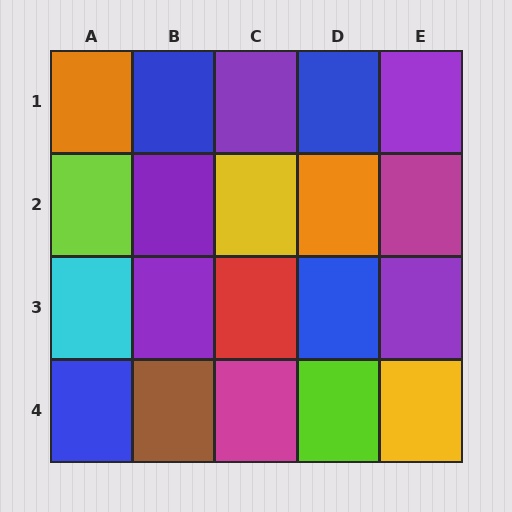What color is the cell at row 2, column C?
Yellow.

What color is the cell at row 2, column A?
Lime.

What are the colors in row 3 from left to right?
Cyan, purple, red, blue, purple.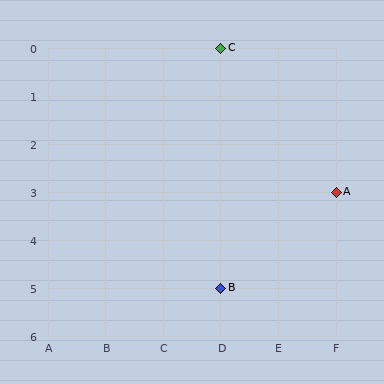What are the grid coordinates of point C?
Point C is at grid coordinates (D, 0).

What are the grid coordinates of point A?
Point A is at grid coordinates (F, 3).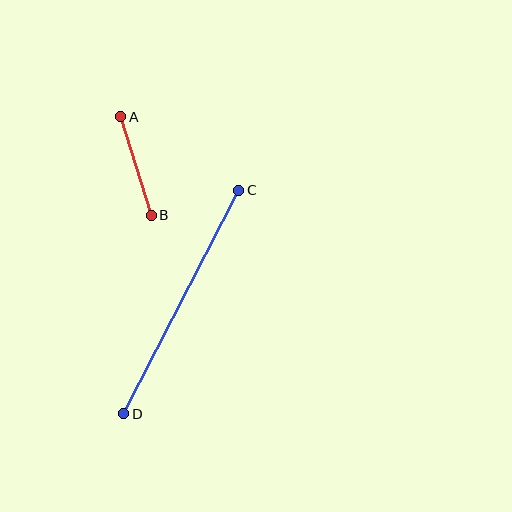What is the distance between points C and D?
The distance is approximately 251 pixels.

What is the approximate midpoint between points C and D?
The midpoint is at approximately (181, 302) pixels.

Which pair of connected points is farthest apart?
Points C and D are farthest apart.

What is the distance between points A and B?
The distance is approximately 103 pixels.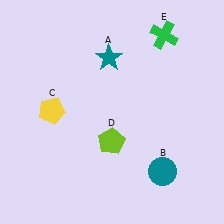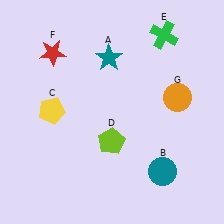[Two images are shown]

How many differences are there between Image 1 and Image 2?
There are 2 differences between the two images.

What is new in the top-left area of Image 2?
A red star (F) was added in the top-left area of Image 2.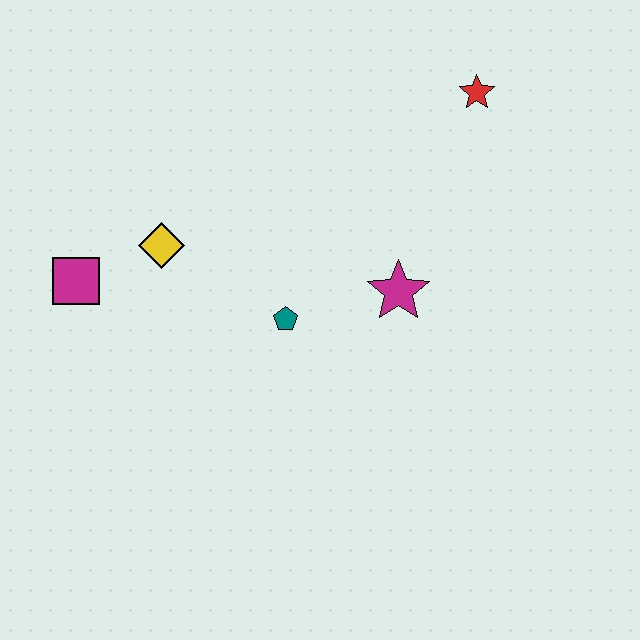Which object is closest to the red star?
The magenta star is closest to the red star.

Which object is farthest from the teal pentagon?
The red star is farthest from the teal pentagon.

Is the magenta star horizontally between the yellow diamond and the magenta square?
No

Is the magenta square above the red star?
No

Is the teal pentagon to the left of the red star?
Yes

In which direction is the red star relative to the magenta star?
The red star is above the magenta star.